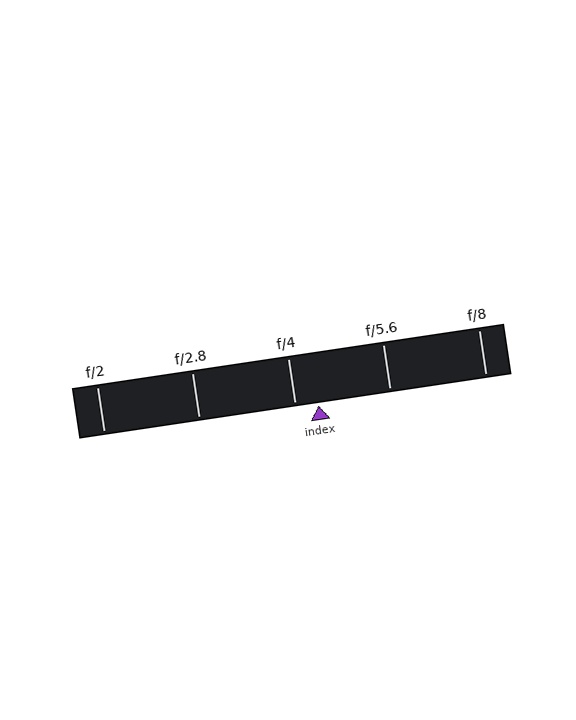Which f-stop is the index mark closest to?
The index mark is closest to f/4.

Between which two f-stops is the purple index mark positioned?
The index mark is between f/4 and f/5.6.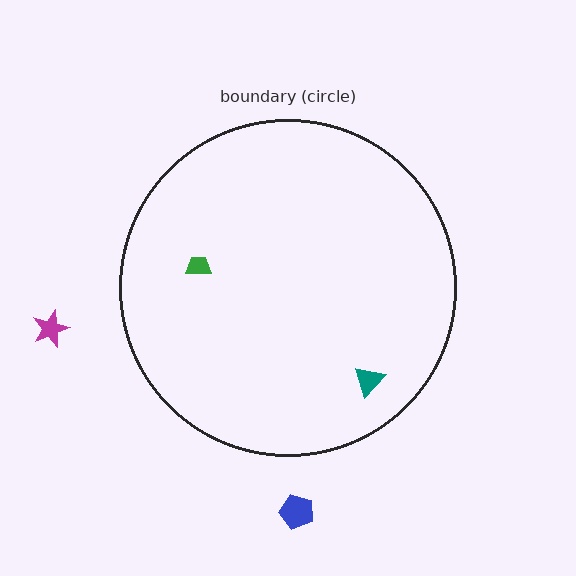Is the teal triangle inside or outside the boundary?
Inside.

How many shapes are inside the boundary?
2 inside, 2 outside.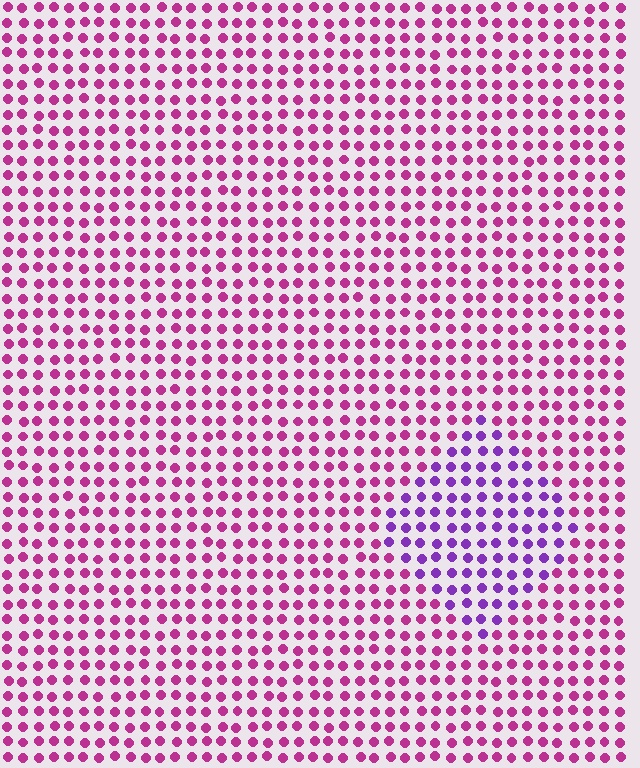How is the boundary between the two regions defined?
The boundary is defined purely by a slight shift in hue (about 41 degrees). Spacing, size, and orientation are identical on both sides.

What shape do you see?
I see a diamond.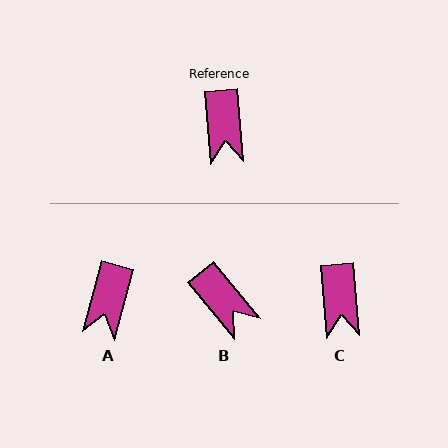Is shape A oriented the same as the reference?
No, it is off by about 21 degrees.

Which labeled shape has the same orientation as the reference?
C.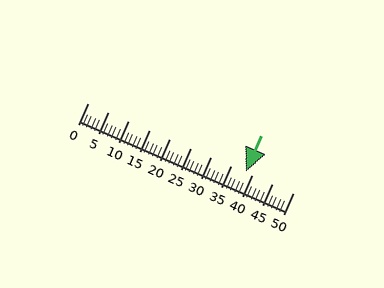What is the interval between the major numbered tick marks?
The major tick marks are spaced 5 units apart.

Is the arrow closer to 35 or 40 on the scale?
The arrow is closer to 40.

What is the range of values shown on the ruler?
The ruler shows values from 0 to 50.